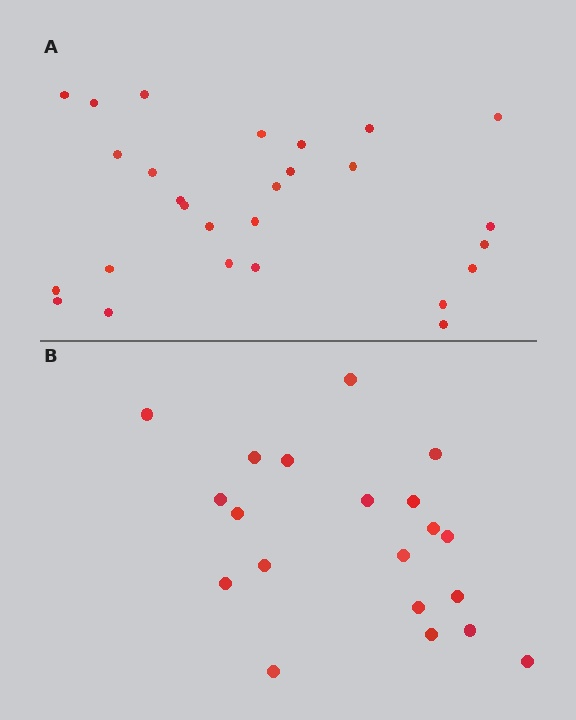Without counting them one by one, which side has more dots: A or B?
Region A (the top region) has more dots.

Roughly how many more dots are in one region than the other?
Region A has roughly 8 or so more dots than region B.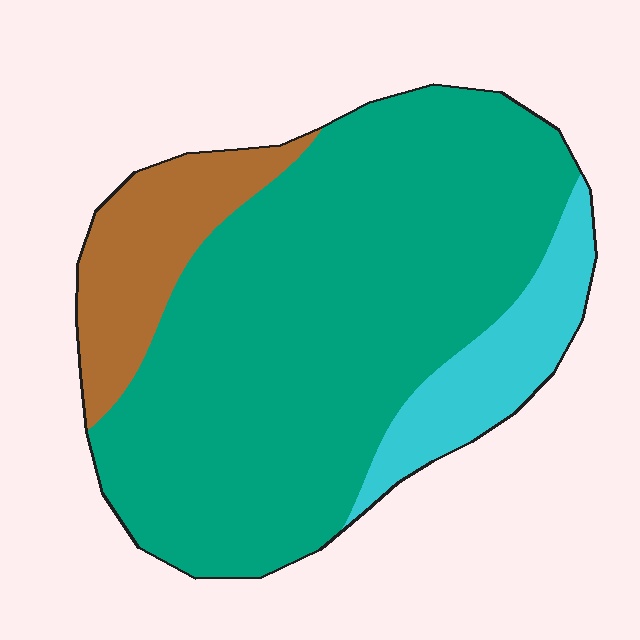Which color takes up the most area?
Teal, at roughly 75%.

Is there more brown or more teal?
Teal.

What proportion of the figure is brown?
Brown takes up about one eighth (1/8) of the figure.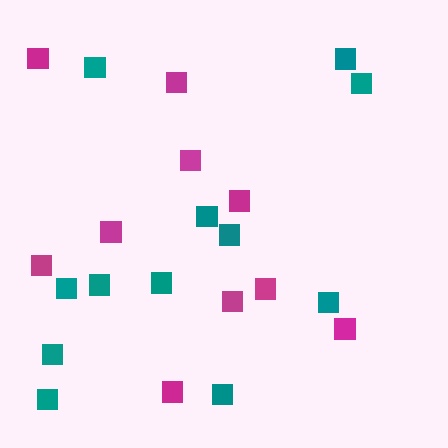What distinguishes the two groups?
There are 2 groups: one group of teal squares (12) and one group of magenta squares (10).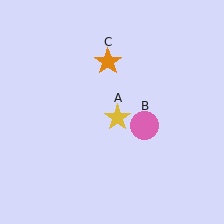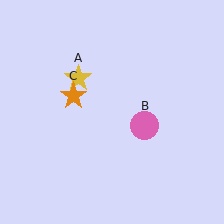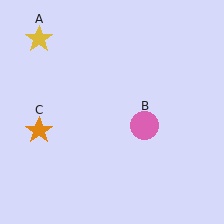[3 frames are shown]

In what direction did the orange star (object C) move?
The orange star (object C) moved down and to the left.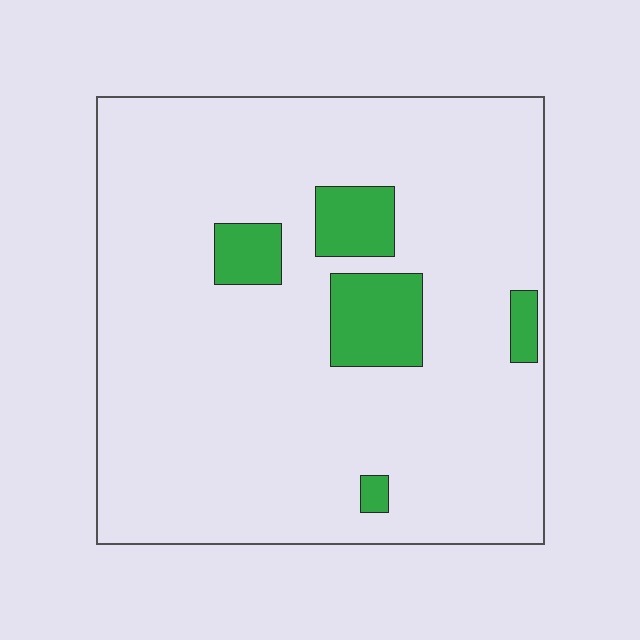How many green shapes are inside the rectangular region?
5.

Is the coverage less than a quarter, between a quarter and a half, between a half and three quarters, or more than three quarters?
Less than a quarter.